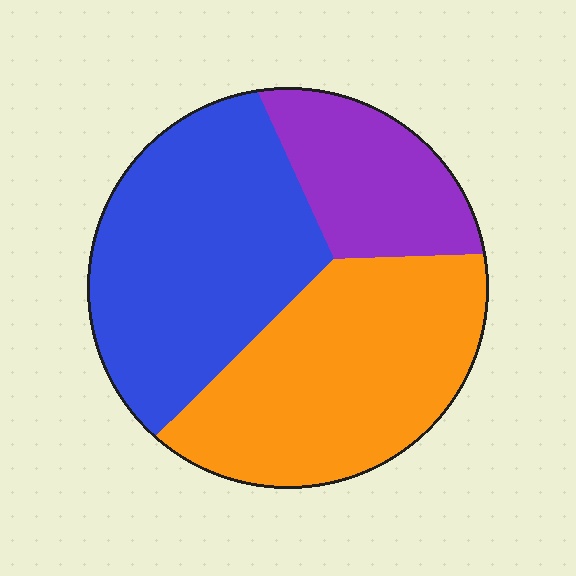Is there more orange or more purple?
Orange.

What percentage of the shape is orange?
Orange takes up between a third and a half of the shape.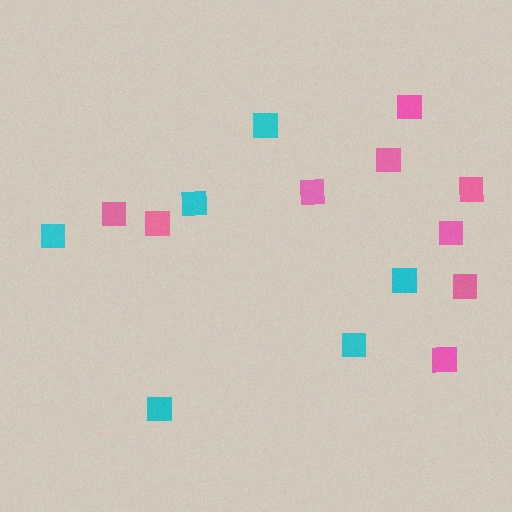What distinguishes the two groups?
There are 2 groups: one group of cyan squares (6) and one group of pink squares (9).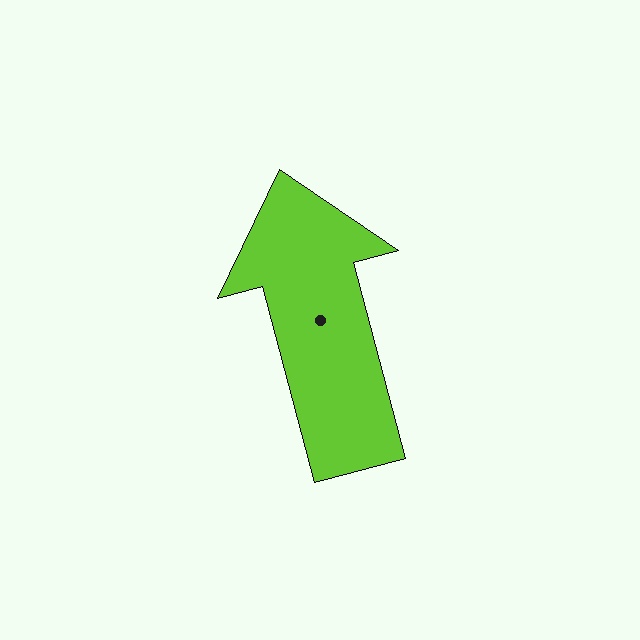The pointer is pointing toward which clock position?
Roughly 12 o'clock.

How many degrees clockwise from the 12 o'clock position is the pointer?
Approximately 345 degrees.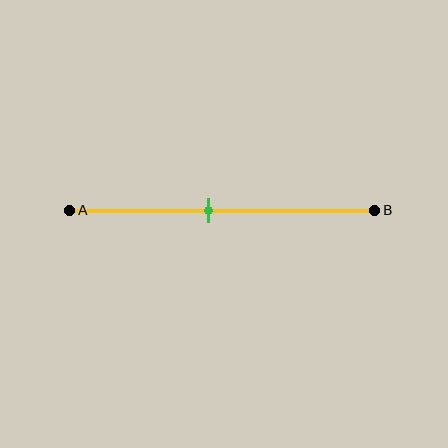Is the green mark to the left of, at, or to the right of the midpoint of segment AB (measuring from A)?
The green mark is to the left of the midpoint of segment AB.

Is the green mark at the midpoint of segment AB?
No, the mark is at about 45% from A, not at the 50% midpoint.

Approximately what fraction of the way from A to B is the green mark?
The green mark is approximately 45% of the way from A to B.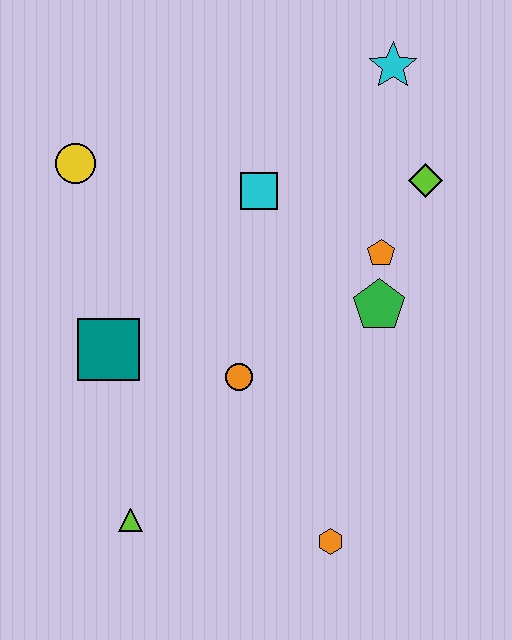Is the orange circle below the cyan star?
Yes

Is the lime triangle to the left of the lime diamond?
Yes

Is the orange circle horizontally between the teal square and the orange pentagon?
Yes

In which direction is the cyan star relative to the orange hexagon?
The cyan star is above the orange hexagon.